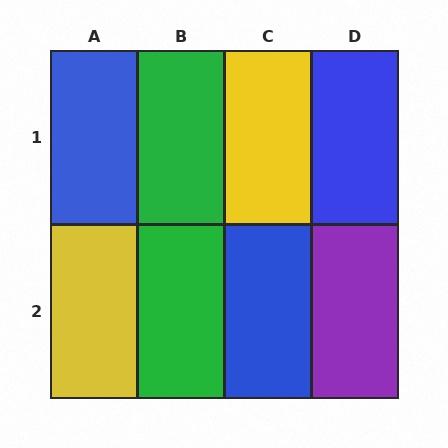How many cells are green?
2 cells are green.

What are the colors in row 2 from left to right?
Yellow, green, blue, purple.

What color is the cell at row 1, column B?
Green.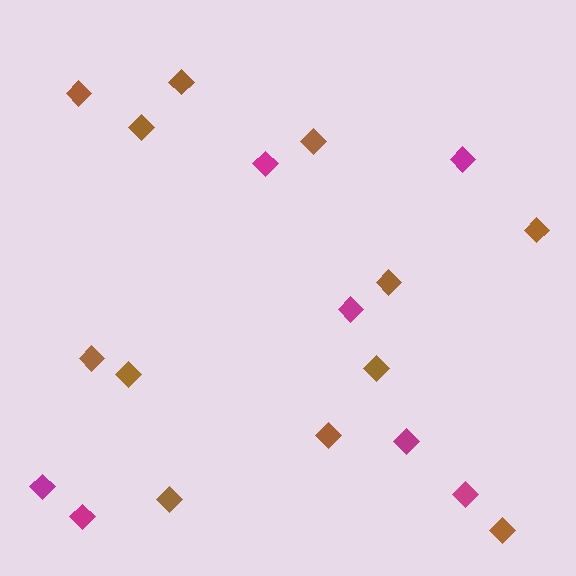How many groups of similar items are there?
There are 2 groups: one group of brown diamonds (12) and one group of magenta diamonds (7).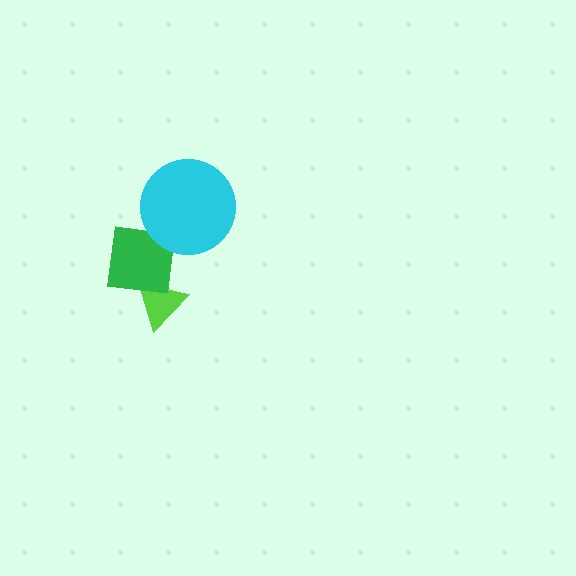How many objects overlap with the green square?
2 objects overlap with the green square.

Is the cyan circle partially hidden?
No, no other shape covers it.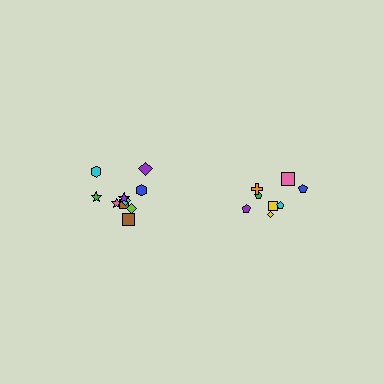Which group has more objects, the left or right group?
The left group.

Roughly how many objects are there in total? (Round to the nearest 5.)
Roughly 20 objects in total.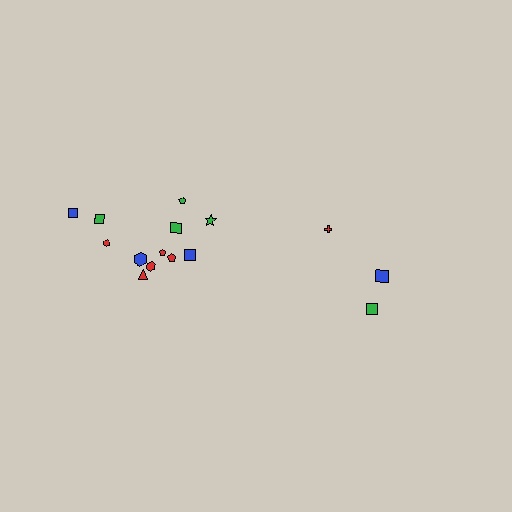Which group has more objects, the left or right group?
The left group.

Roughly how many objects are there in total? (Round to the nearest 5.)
Roughly 15 objects in total.